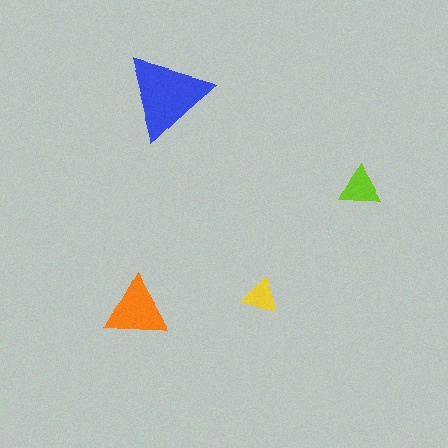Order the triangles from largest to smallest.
the blue one, the orange one, the lime one, the yellow one.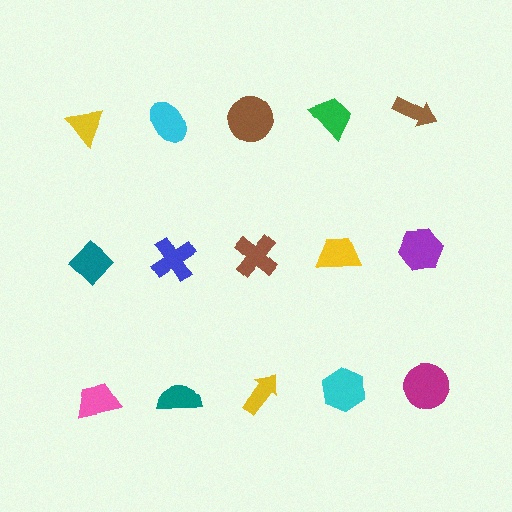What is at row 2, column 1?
A teal diamond.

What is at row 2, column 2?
A blue cross.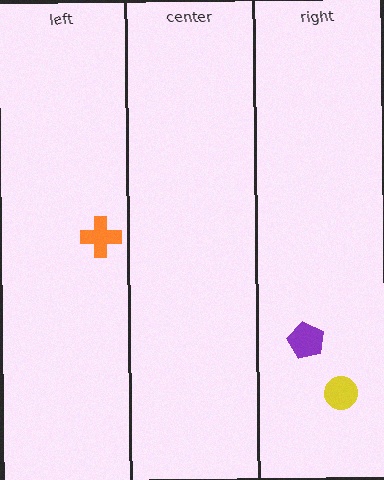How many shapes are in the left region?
1.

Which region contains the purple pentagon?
The right region.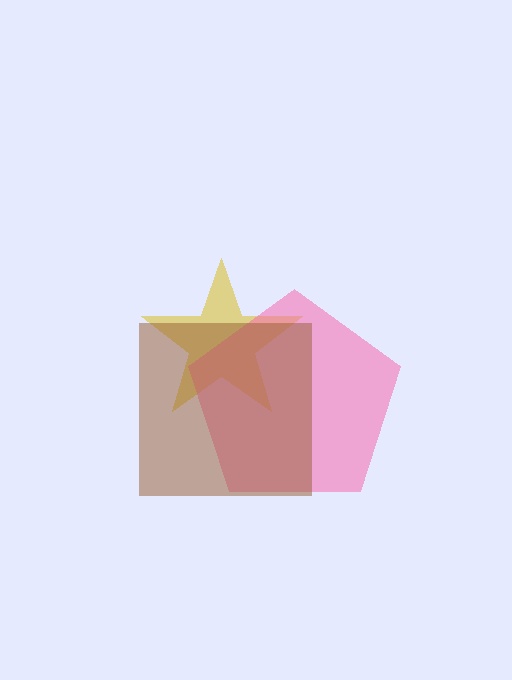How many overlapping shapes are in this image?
There are 3 overlapping shapes in the image.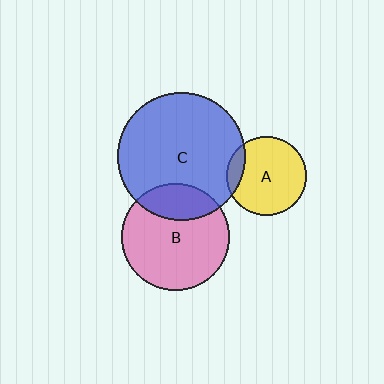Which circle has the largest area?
Circle C (blue).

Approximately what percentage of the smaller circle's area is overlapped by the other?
Approximately 25%.